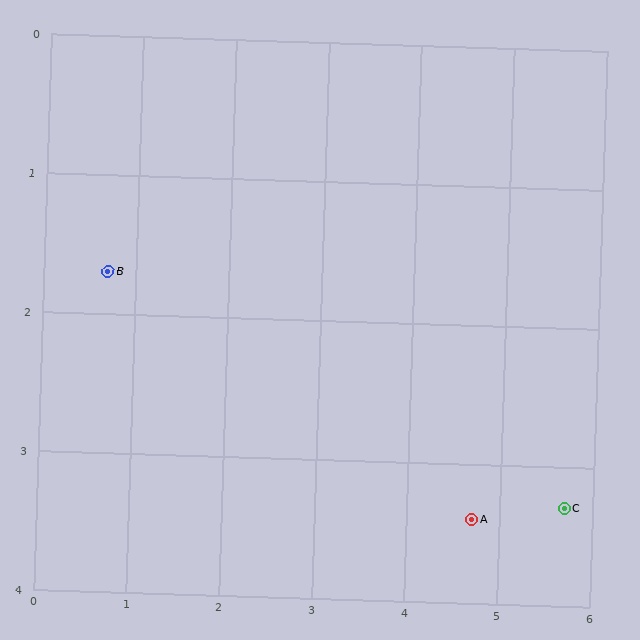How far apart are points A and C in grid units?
Points A and C are about 1.0 grid units apart.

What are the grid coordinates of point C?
Point C is at approximately (5.7, 3.3).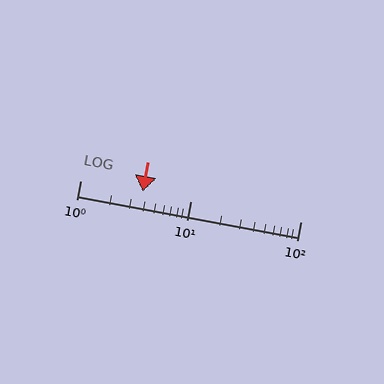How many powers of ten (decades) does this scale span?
The scale spans 2 decades, from 1 to 100.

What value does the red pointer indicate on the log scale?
The pointer indicates approximately 3.7.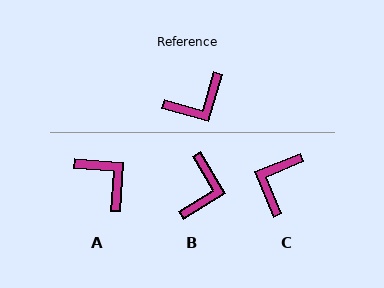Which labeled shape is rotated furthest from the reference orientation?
C, about 142 degrees away.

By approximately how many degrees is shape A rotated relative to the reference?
Approximately 102 degrees counter-clockwise.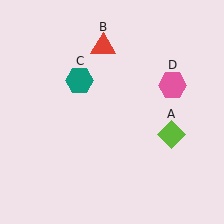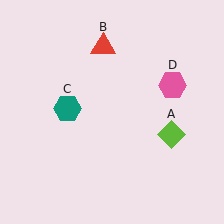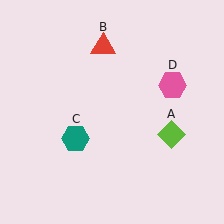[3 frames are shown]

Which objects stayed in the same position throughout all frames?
Lime diamond (object A) and red triangle (object B) and pink hexagon (object D) remained stationary.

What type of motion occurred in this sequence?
The teal hexagon (object C) rotated counterclockwise around the center of the scene.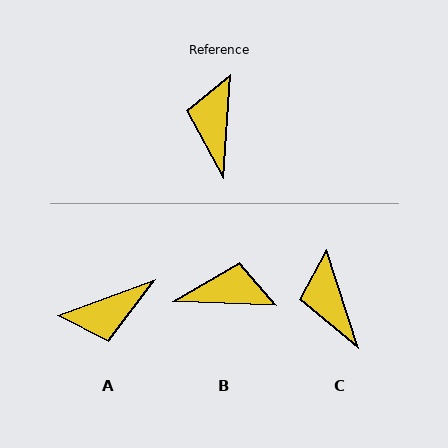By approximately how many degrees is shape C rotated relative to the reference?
Approximately 22 degrees counter-clockwise.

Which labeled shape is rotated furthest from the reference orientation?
A, about 114 degrees away.